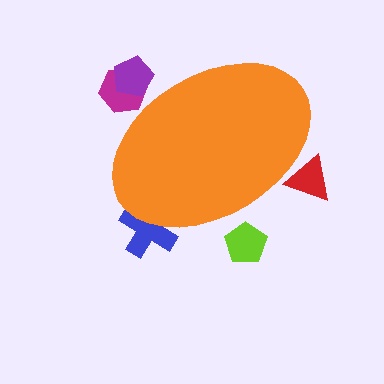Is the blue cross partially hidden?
Yes, the blue cross is partially hidden behind the orange ellipse.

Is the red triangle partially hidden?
Yes, the red triangle is partially hidden behind the orange ellipse.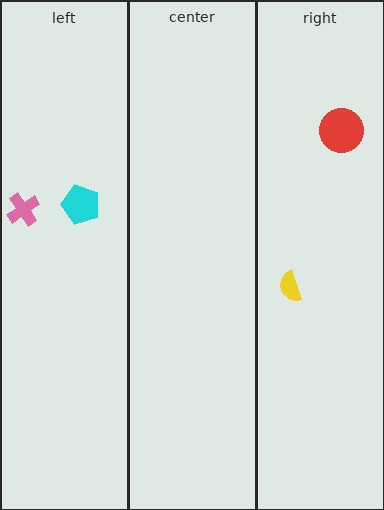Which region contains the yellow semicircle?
The right region.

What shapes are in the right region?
The yellow semicircle, the red circle.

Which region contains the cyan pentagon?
The left region.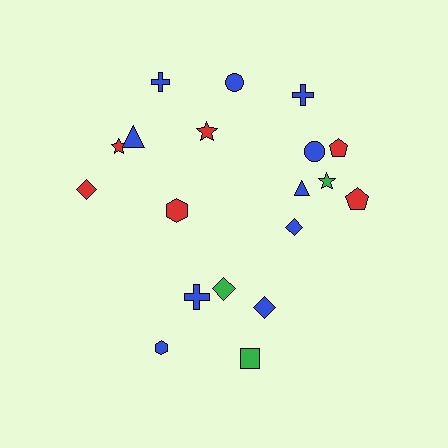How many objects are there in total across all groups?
There are 19 objects.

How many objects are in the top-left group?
There are 6 objects.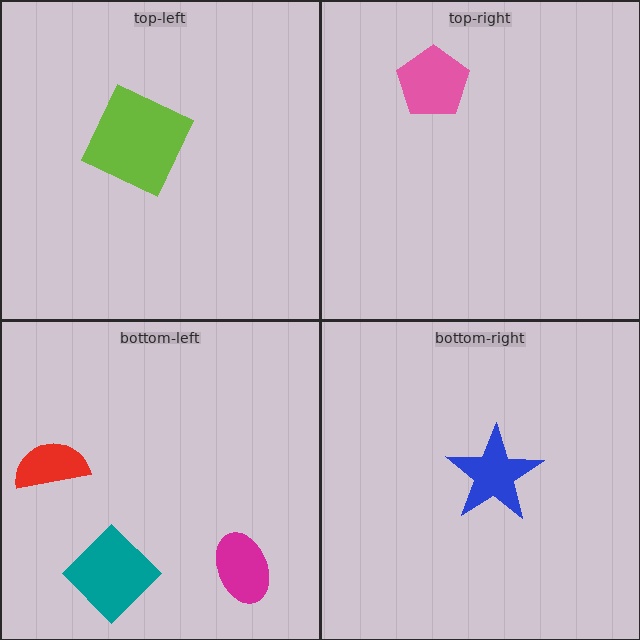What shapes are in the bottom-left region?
The red semicircle, the magenta ellipse, the teal diamond.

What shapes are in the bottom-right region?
The blue star.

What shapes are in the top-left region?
The lime square.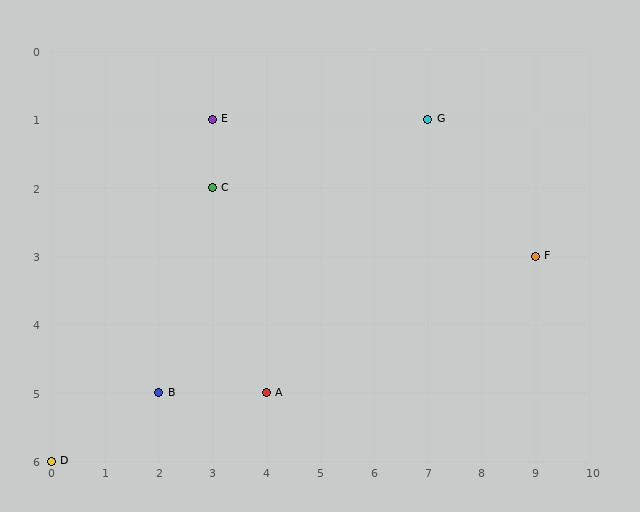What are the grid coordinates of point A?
Point A is at grid coordinates (4, 5).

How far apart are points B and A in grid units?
Points B and A are 2 columns apart.